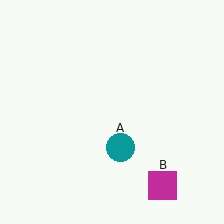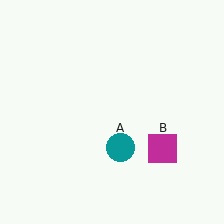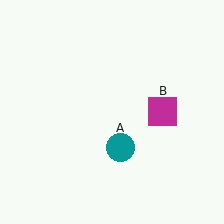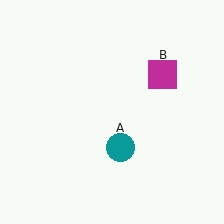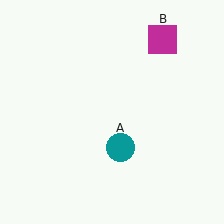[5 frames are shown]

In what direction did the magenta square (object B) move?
The magenta square (object B) moved up.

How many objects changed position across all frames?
1 object changed position: magenta square (object B).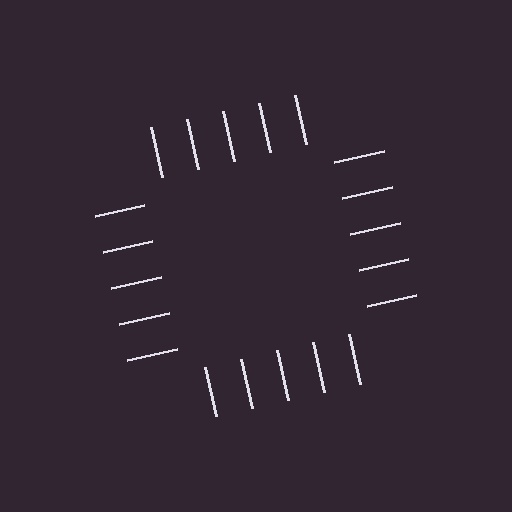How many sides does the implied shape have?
4 sides — the line-ends trace a square.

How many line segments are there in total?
20 — 5 along each of the 4 edges.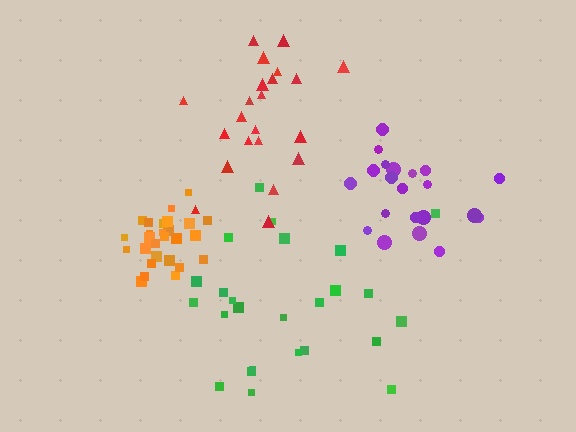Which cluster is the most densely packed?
Orange.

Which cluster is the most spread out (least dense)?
Green.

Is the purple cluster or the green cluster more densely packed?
Purple.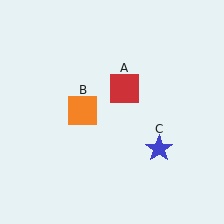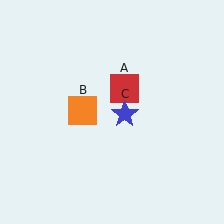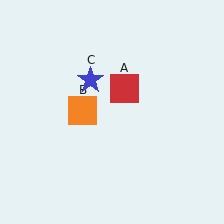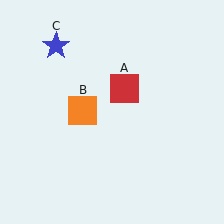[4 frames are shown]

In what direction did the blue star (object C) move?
The blue star (object C) moved up and to the left.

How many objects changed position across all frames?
1 object changed position: blue star (object C).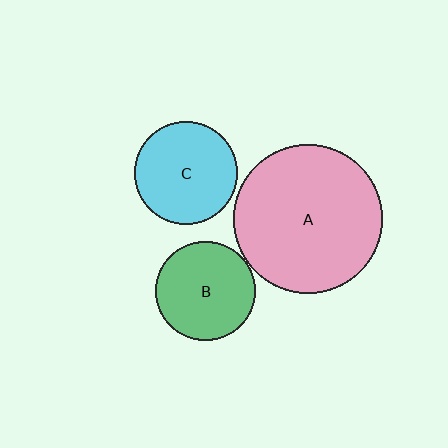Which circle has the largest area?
Circle A (pink).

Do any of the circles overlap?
No, none of the circles overlap.